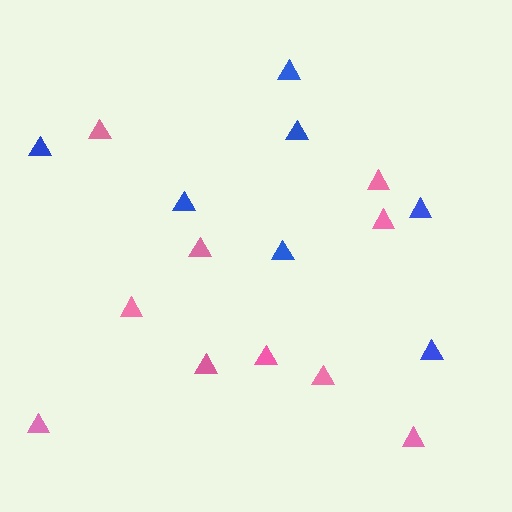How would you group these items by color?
There are 2 groups: one group of blue triangles (7) and one group of pink triangles (10).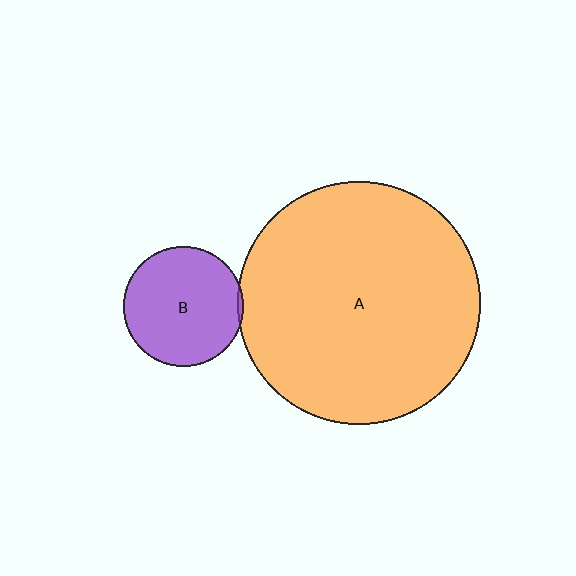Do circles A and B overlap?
Yes.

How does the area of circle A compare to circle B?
Approximately 4.1 times.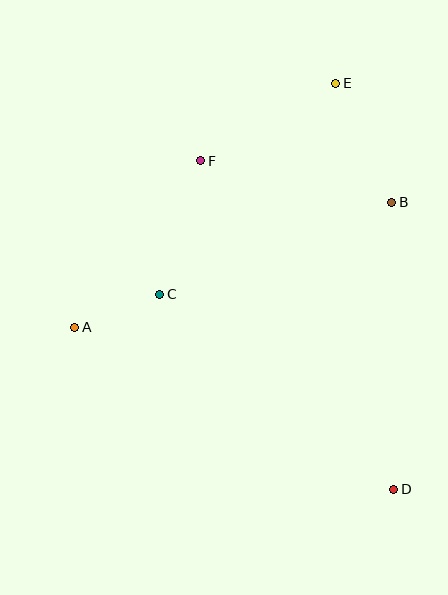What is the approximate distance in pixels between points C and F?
The distance between C and F is approximately 140 pixels.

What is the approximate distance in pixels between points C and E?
The distance between C and E is approximately 275 pixels.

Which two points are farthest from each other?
Points D and E are farthest from each other.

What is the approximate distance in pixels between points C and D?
The distance between C and D is approximately 305 pixels.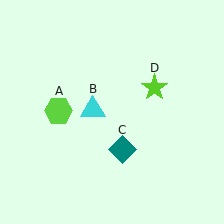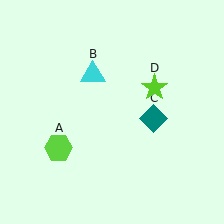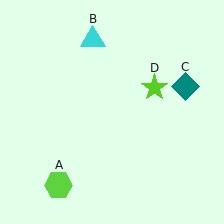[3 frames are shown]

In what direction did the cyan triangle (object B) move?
The cyan triangle (object B) moved up.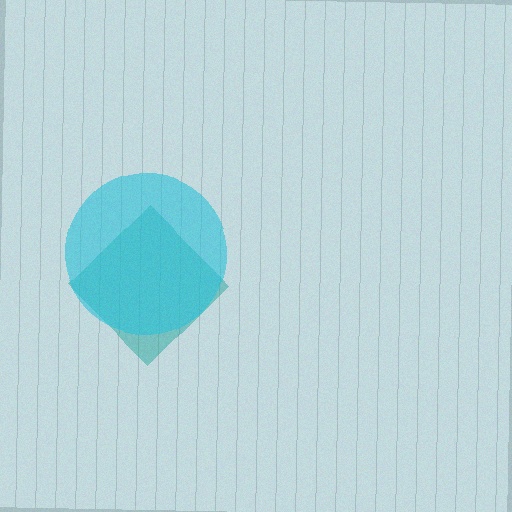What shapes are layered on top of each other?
The layered shapes are: a teal diamond, a cyan circle.